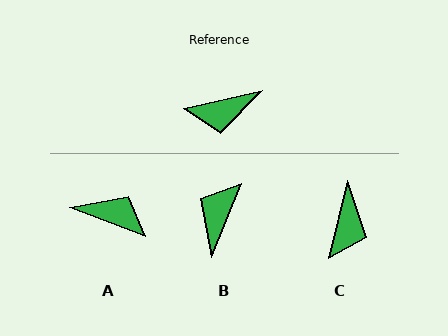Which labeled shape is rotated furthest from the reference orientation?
A, about 146 degrees away.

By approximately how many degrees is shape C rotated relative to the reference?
Approximately 63 degrees counter-clockwise.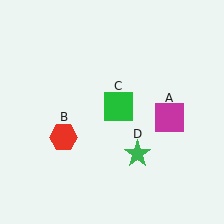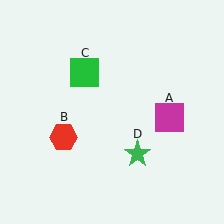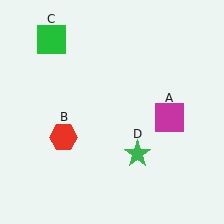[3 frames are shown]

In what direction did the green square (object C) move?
The green square (object C) moved up and to the left.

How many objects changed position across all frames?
1 object changed position: green square (object C).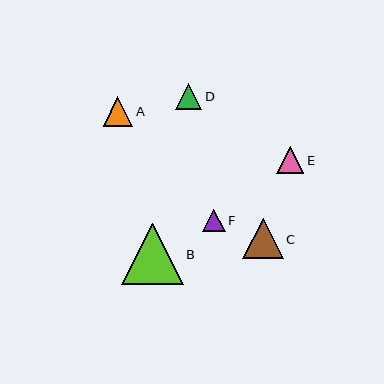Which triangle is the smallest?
Triangle F is the smallest with a size of approximately 23 pixels.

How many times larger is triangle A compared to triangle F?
Triangle A is approximately 1.3 times the size of triangle F.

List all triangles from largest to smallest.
From largest to smallest: B, C, A, E, D, F.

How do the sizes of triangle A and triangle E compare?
Triangle A and triangle E are approximately the same size.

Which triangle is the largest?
Triangle B is the largest with a size of approximately 61 pixels.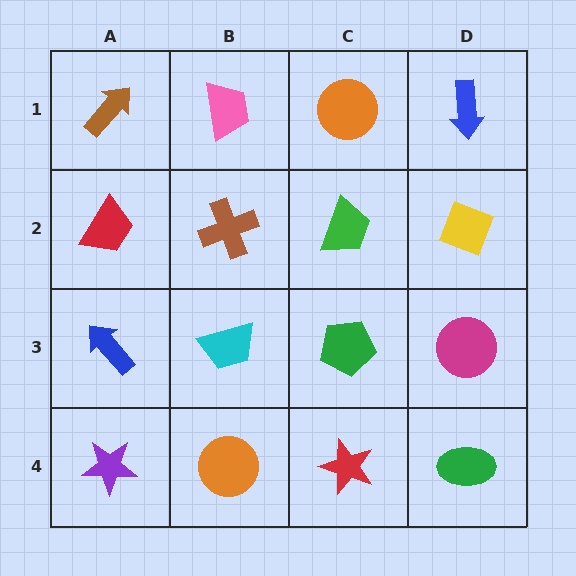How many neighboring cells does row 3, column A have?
3.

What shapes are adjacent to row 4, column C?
A green pentagon (row 3, column C), an orange circle (row 4, column B), a green ellipse (row 4, column D).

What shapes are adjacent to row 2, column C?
An orange circle (row 1, column C), a green pentagon (row 3, column C), a brown cross (row 2, column B), a yellow diamond (row 2, column D).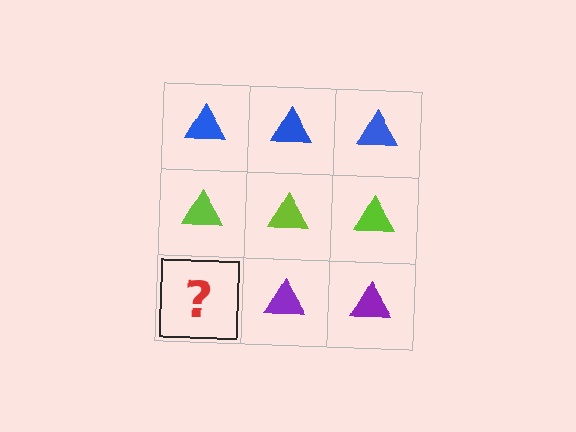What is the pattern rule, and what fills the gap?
The rule is that each row has a consistent color. The gap should be filled with a purple triangle.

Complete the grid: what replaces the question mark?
The question mark should be replaced with a purple triangle.